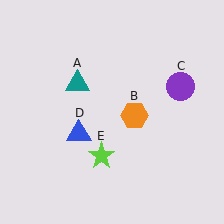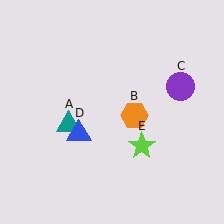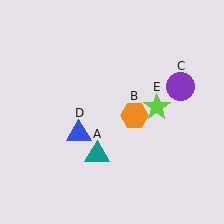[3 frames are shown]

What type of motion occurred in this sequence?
The teal triangle (object A), lime star (object E) rotated counterclockwise around the center of the scene.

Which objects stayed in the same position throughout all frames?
Orange hexagon (object B) and purple circle (object C) and blue triangle (object D) remained stationary.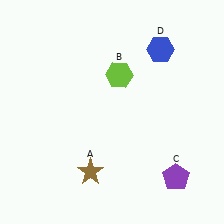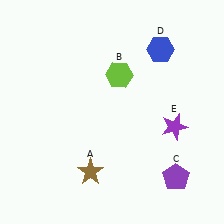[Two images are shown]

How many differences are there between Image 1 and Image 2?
There is 1 difference between the two images.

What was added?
A purple star (E) was added in Image 2.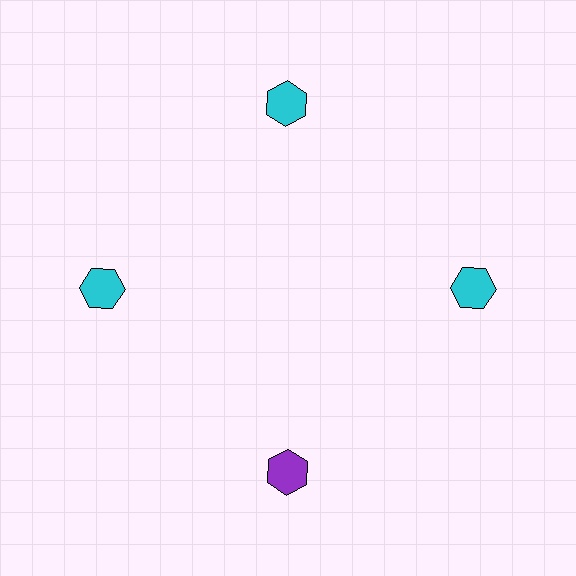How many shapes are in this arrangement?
There are 4 shapes arranged in a ring pattern.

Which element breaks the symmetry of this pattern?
The purple hexagon at roughly the 6 o'clock position breaks the symmetry. All other shapes are cyan hexagons.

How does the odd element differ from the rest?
It has a different color: purple instead of cyan.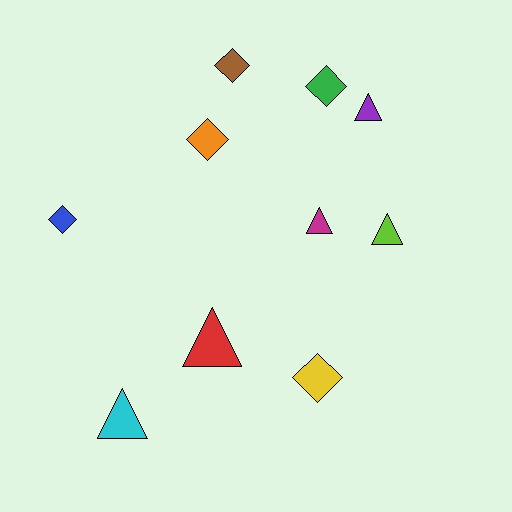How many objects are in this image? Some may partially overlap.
There are 10 objects.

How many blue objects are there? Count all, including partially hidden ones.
There is 1 blue object.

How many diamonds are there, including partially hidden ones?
There are 5 diamonds.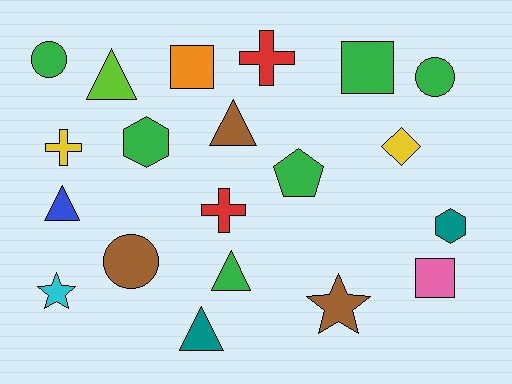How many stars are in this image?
There are 2 stars.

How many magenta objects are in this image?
There are no magenta objects.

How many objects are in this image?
There are 20 objects.